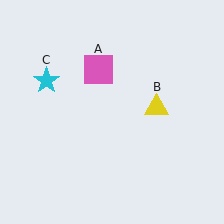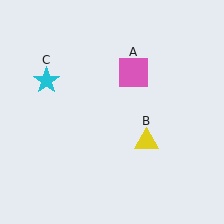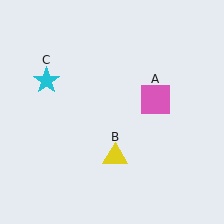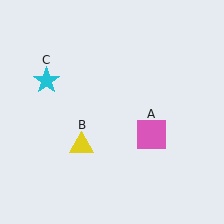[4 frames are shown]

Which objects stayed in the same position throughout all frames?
Cyan star (object C) remained stationary.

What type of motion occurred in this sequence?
The pink square (object A), yellow triangle (object B) rotated clockwise around the center of the scene.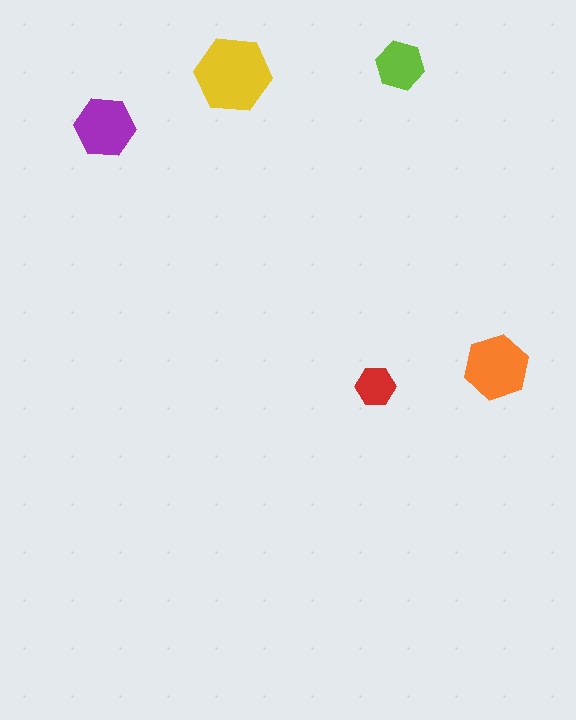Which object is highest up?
The lime hexagon is topmost.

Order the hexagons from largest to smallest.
the yellow one, the orange one, the purple one, the lime one, the red one.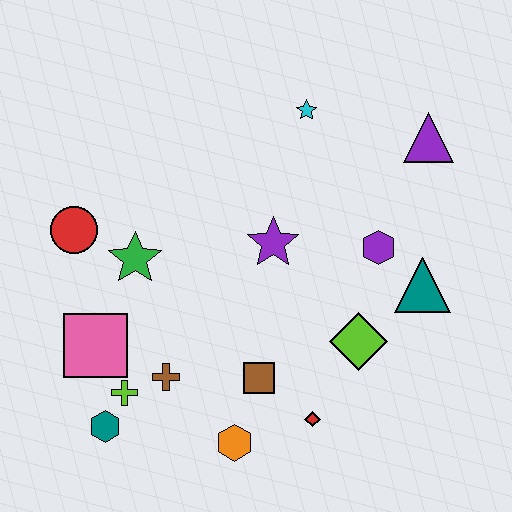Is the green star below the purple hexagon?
Yes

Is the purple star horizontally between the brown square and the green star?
No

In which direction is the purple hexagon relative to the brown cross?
The purple hexagon is to the right of the brown cross.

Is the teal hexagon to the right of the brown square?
No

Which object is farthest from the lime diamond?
The red circle is farthest from the lime diamond.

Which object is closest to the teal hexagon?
The lime cross is closest to the teal hexagon.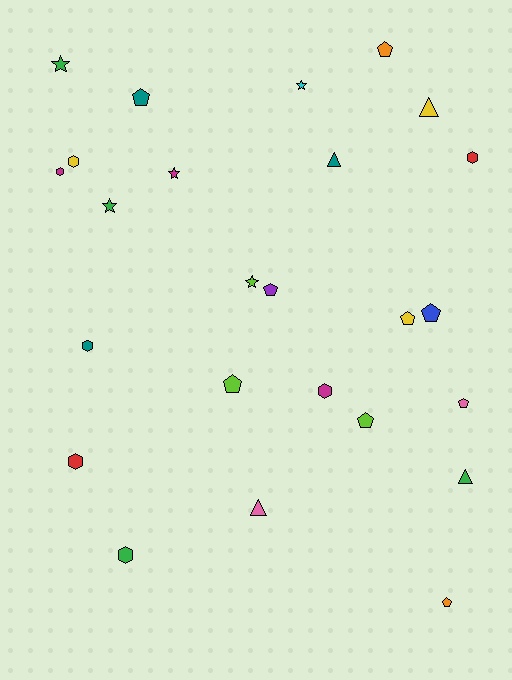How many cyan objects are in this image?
There is 1 cyan object.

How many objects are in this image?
There are 25 objects.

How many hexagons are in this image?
There are 7 hexagons.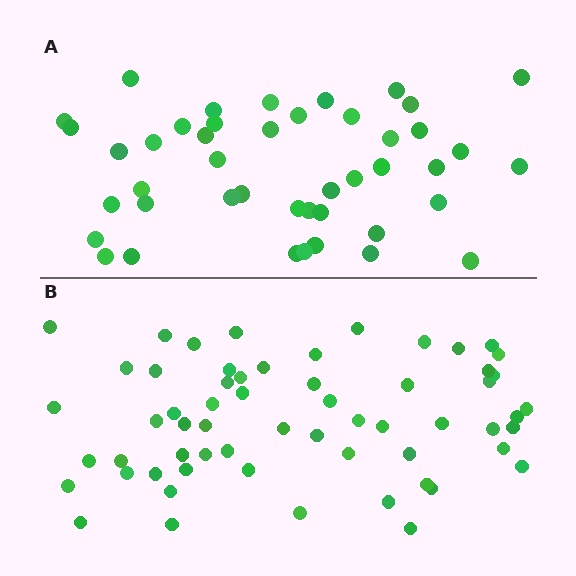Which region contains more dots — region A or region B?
Region B (the bottom region) has more dots.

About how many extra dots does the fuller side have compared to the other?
Region B has approximately 15 more dots than region A.